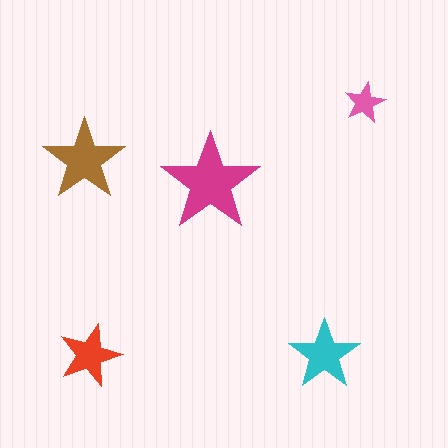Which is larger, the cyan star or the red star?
The cyan one.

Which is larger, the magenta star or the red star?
The magenta one.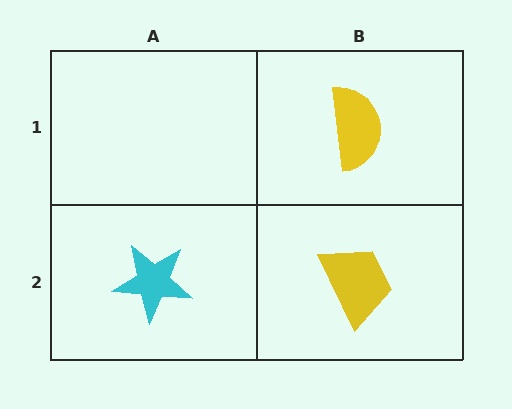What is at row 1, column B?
A yellow semicircle.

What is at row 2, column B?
A yellow trapezoid.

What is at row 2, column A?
A cyan star.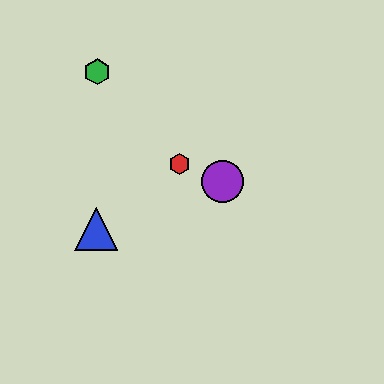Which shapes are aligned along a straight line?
The red hexagon, the yellow hexagon, the purple circle are aligned along a straight line.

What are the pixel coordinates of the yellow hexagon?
The yellow hexagon is at (216, 179).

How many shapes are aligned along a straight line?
3 shapes (the red hexagon, the yellow hexagon, the purple circle) are aligned along a straight line.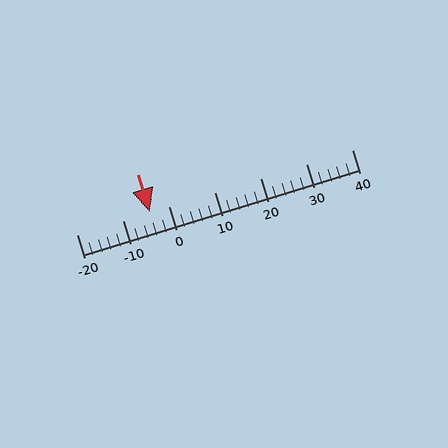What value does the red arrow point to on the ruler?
The red arrow points to approximately -4.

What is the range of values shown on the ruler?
The ruler shows values from -20 to 40.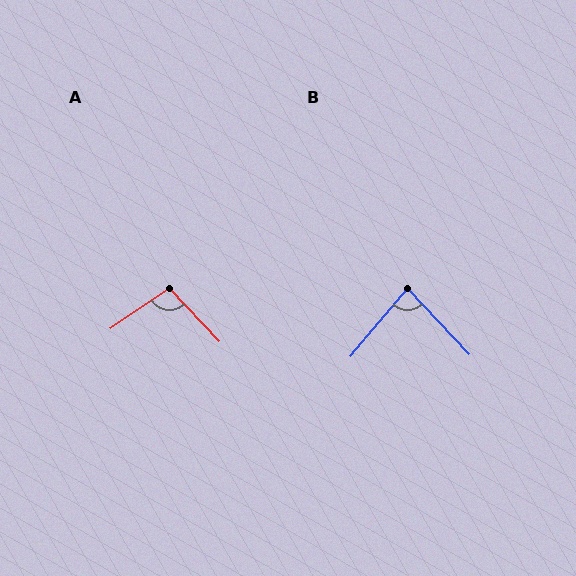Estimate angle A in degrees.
Approximately 99 degrees.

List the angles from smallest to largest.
B (83°), A (99°).